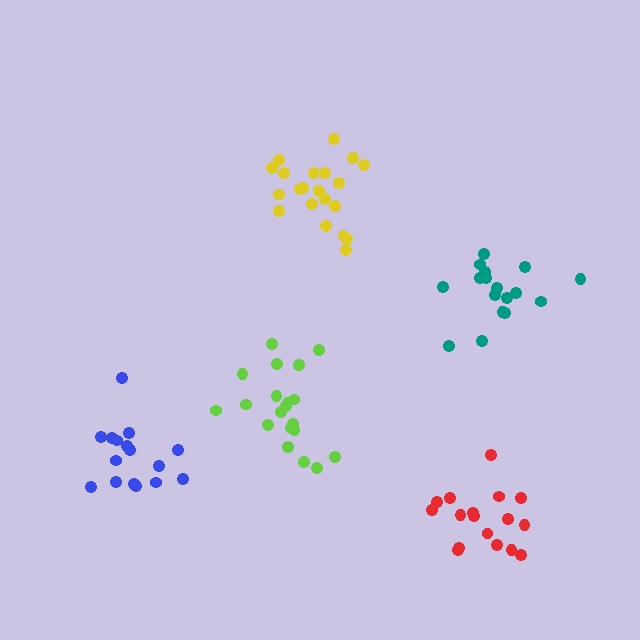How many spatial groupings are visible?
There are 5 spatial groupings.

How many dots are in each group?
Group 1: 17 dots, Group 2: 16 dots, Group 3: 17 dots, Group 4: 20 dots, Group 5: 21 dots (91 total).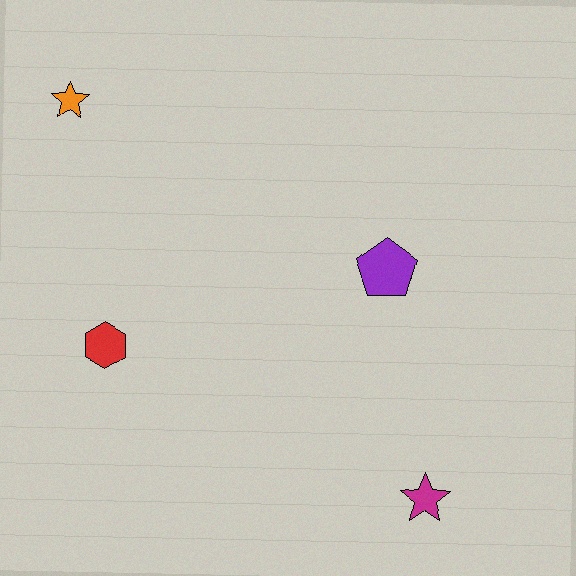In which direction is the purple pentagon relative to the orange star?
The purple pentagon is to the right of the orange star.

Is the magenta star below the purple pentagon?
Yes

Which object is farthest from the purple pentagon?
The orange star is farthest from the purple pentagon.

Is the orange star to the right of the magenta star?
No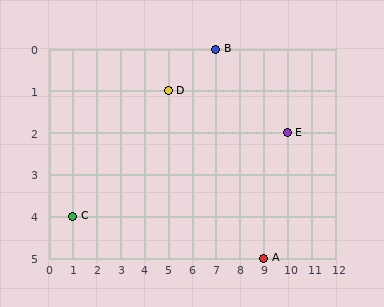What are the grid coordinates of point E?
Point E is at grid coordinates (10, 2).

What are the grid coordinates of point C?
Point C is at grid coordinates (1, 4).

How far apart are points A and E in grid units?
Points A and E are 1 column and 3 rows apart (about 3.2 grid units diagonally).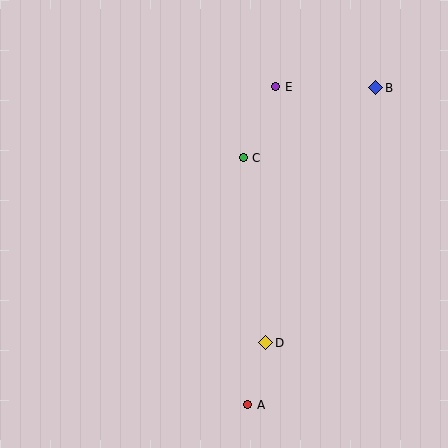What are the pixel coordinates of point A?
Point A is at (248, 405).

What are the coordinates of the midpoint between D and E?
The midpoint between D and E is at (271, 215).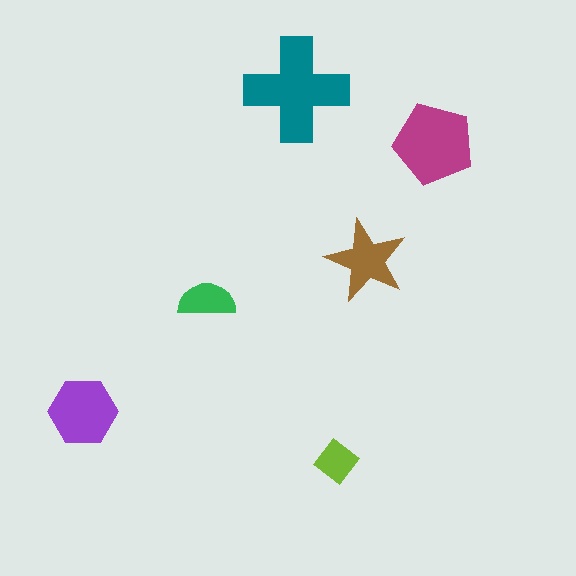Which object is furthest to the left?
The purple hexagon is leftmost.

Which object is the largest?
The teal cross.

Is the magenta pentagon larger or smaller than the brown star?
Larger.